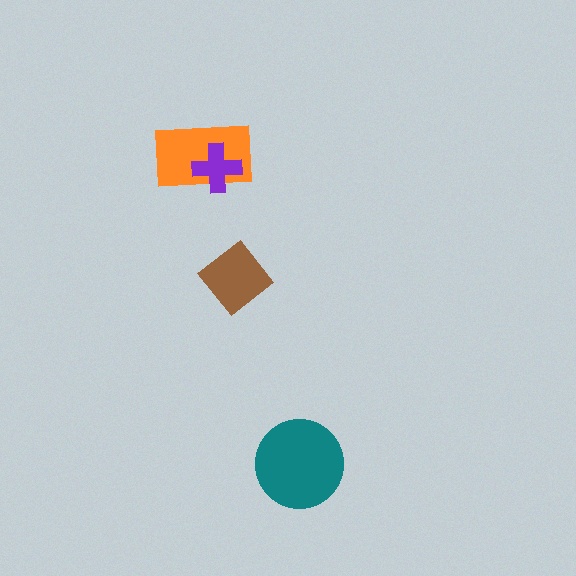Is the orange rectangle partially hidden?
Yes, it is partially covered by another shape.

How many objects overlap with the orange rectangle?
1 object overlaps with the orange rectangle.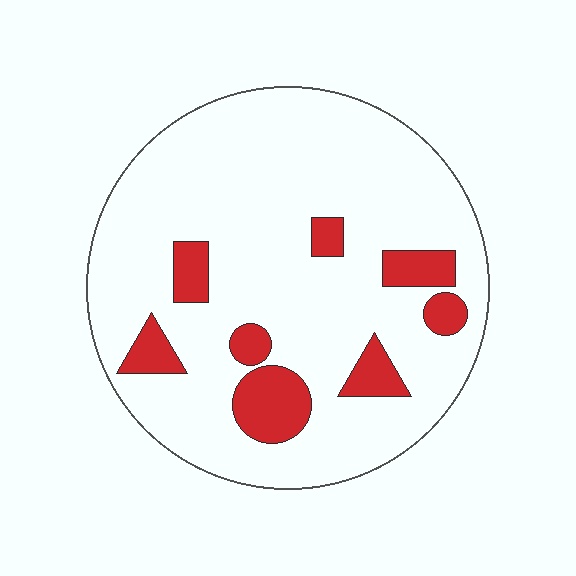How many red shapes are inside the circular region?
8.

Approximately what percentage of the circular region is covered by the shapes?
Approximately 15%.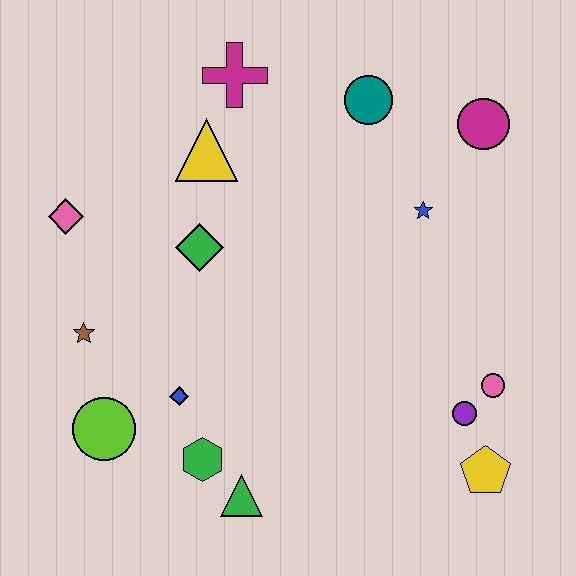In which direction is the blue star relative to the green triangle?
The blue star is above the green triangle.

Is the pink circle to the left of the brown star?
No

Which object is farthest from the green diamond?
The yellow pentagon is farthest from the green diamond.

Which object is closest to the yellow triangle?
The magenta cross is closest to the yellow triangle.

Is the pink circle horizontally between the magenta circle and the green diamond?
No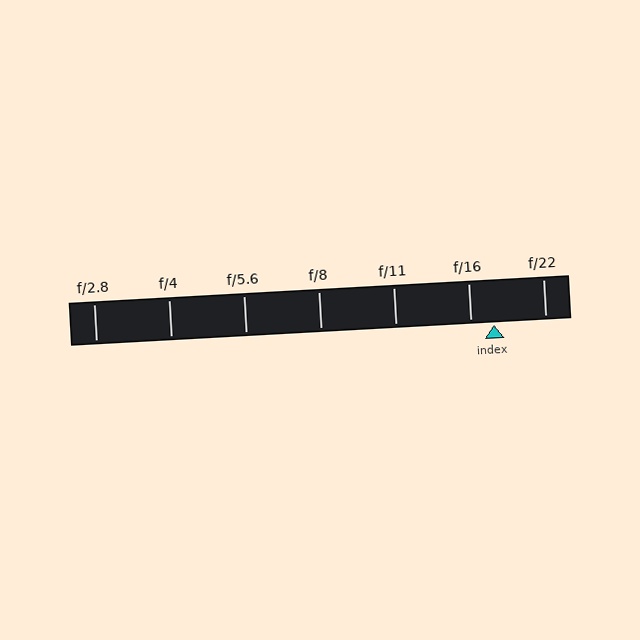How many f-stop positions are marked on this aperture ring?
There are 7 f-stop positions marked.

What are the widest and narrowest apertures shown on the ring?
The widest aperture shown is f/2.8 and the narrowest is f/22.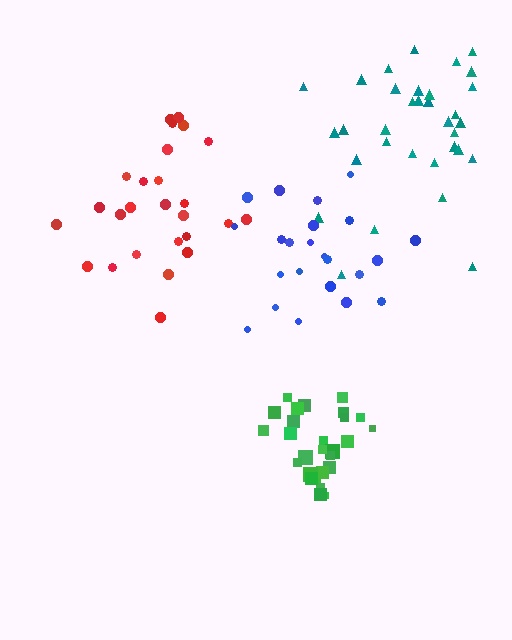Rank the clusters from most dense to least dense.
green, red, blue, teal.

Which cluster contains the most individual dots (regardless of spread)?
Teal (33).